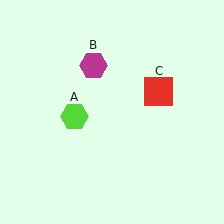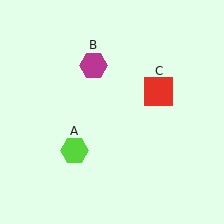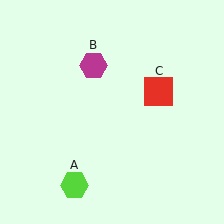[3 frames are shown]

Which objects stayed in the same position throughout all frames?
Magenta hexagon (object B) and red square (object C) remained stationary.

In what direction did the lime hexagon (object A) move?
The lime hexagon (object A) moved down.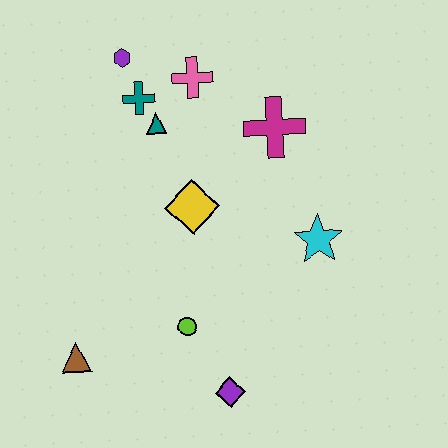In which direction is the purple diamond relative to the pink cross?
The purple diamond is below the pink cross.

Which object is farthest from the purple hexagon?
The purple diamond is farthest from the purple hexagon.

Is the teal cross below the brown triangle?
No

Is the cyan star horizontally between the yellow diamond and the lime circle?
No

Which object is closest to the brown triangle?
The lime circle is closest to the brown triangle.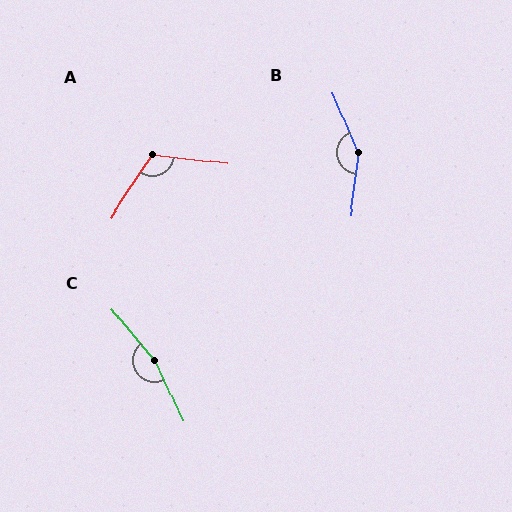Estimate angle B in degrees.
Approximately 151 degrees.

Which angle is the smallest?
A, at approximately 117 degrees.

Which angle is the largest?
C, at approximately 165 degrees.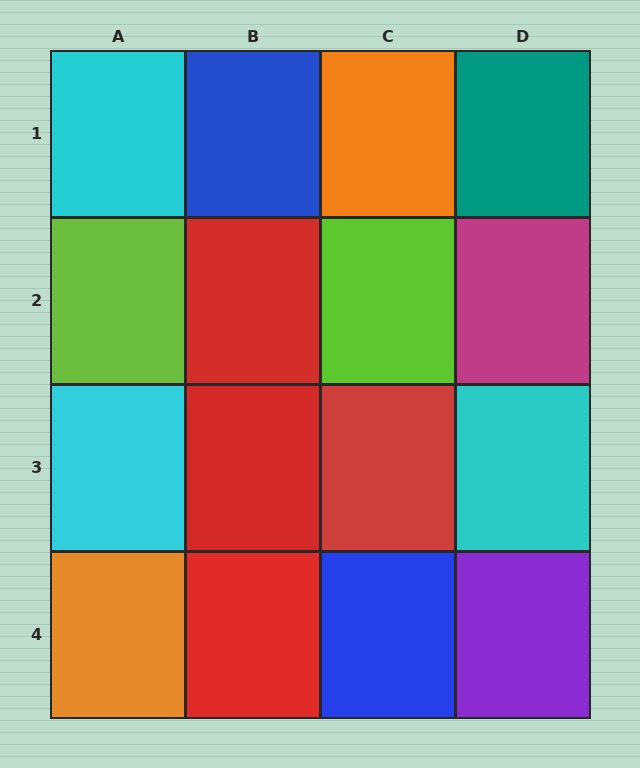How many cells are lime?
2 cells are lime.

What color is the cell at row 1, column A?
Cyan.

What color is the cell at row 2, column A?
Lime.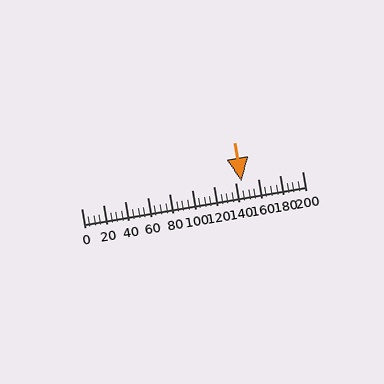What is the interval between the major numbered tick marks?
The major tick marks are spaced 20 units apart.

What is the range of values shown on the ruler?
The ruler shows values from 0 to 200.